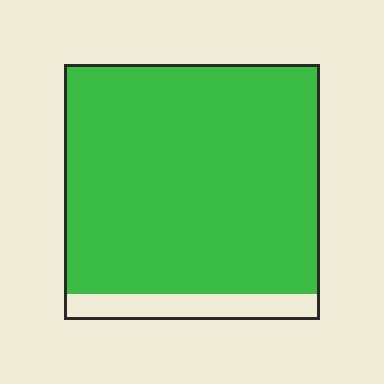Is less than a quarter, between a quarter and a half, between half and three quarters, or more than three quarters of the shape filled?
More than three quarters.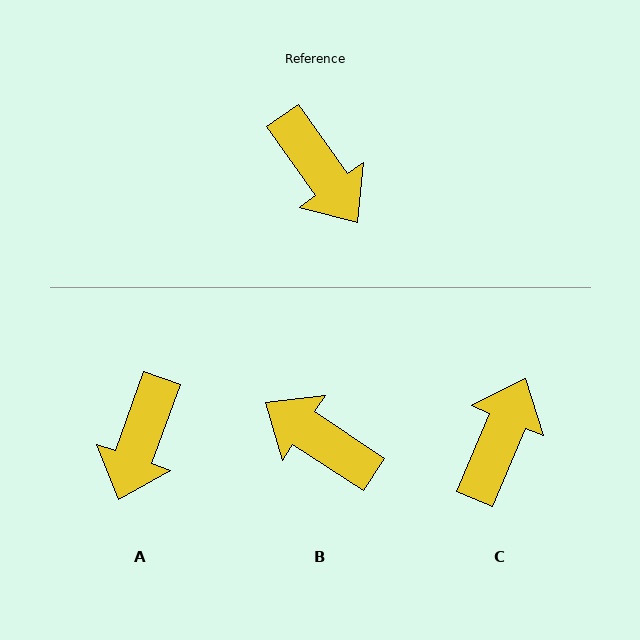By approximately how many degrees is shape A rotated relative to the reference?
Approximately 55 degrees clockwise.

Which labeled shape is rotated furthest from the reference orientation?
B, about 159 degrees away.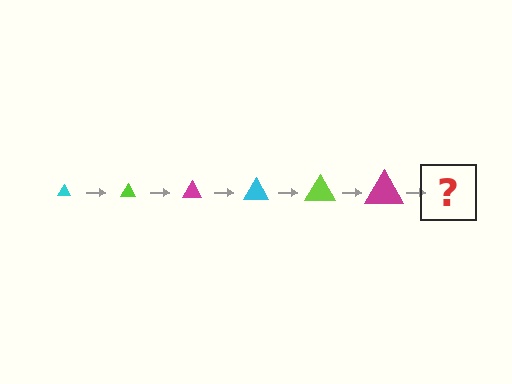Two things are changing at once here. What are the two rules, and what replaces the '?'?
The two rules are that the triangle grows larger each step and the color cycles through cyan, lime, and magenta. The '?' should be a cyan triangle, larger than the previous one.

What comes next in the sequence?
The next element should be a cyan triangle, larger than the previous one.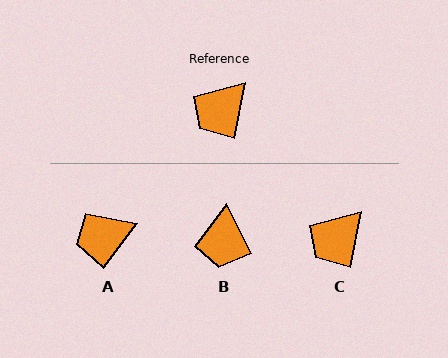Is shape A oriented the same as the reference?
No, it is off by about 26 degrees.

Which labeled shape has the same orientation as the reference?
C.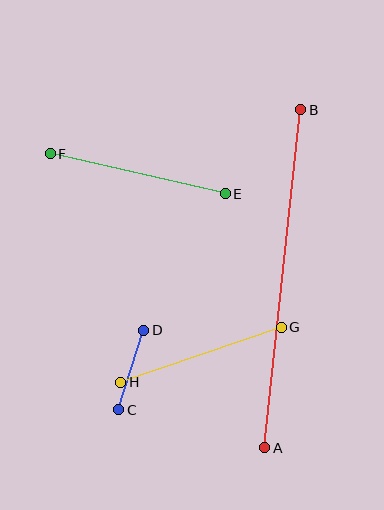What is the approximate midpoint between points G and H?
The midpoint is at approximately (201, 355) pixels.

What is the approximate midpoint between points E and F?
The midpoint is at approximately (138, 174) pixels.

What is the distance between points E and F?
The distance is approximately 180 pixels.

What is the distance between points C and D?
The distance is approximately 83 pixels.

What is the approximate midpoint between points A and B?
The midpoint is at approximately (283, 279) pixels.